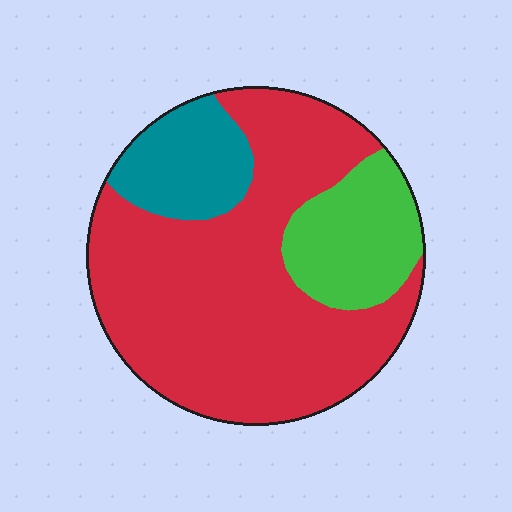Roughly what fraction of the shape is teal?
Teal takes up less than a quarter of the shape.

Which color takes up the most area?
Red, at roughly 70%.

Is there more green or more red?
Red.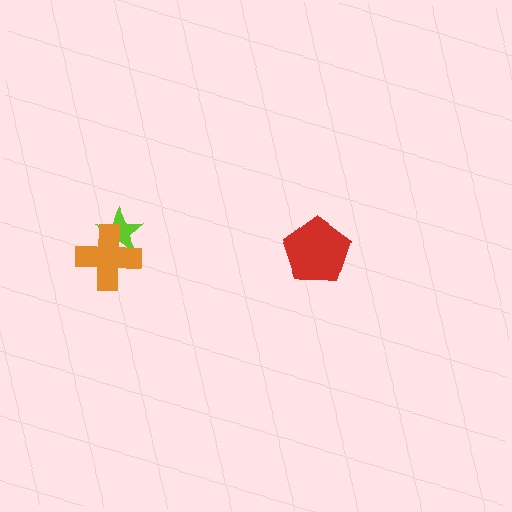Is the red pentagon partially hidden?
No, no other shape covers it.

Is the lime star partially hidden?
Yes, it is partially covered by another shape.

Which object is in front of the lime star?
The orange cross is in front of the lime star.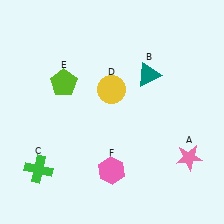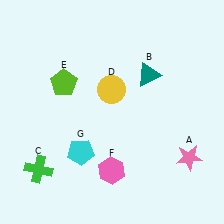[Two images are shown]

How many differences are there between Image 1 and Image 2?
There is 1 difference between the two images.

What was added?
A cyan pentagon (G) was added in Image 2.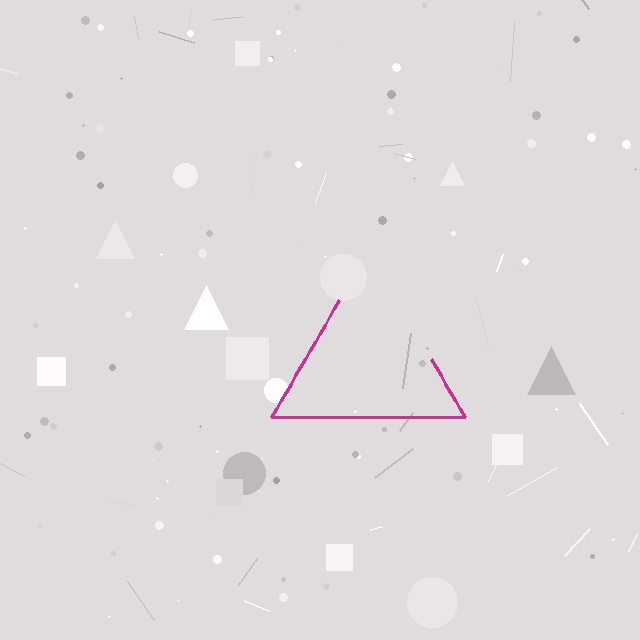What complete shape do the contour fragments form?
The contour fragments form a triangle.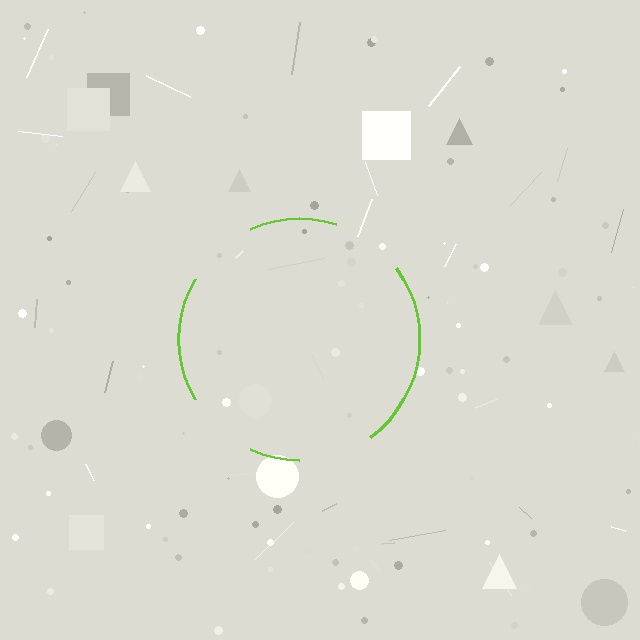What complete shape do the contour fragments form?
The contour fragments form a circle.